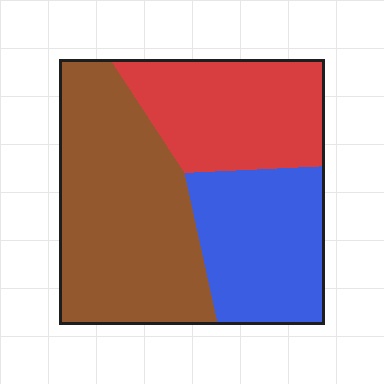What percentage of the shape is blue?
Blue takes up between a quarter and a half of the shape.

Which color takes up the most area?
Brown, at roughly 45%.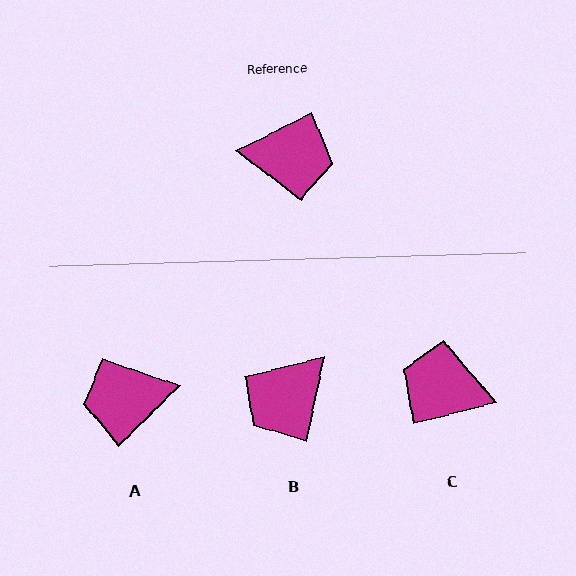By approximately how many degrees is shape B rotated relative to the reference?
Approximately 129 degrees clockwise.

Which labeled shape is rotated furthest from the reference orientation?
C, about 168 degrees away.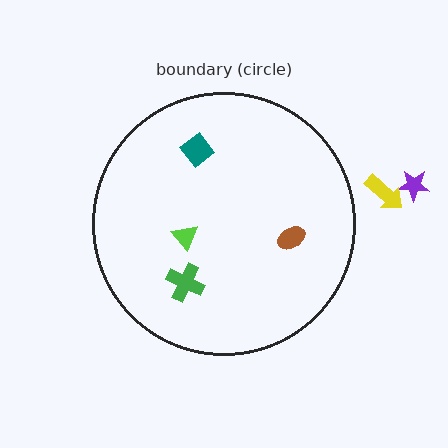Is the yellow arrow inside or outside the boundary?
Outside.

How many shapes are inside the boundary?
4 inside, 2 outside.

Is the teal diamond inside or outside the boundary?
Inside.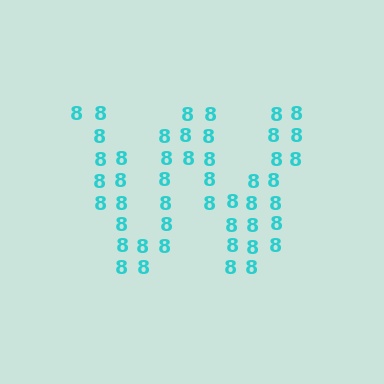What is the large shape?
The large shape is the letter W.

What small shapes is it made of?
It is made of small digit 8's.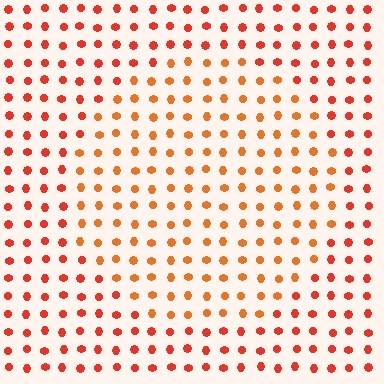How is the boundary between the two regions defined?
The boundary is defined purely by a slight shift in hue (about 22 degrees). Spacing, size, and orientation are identical on both sides.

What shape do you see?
I see a circle.